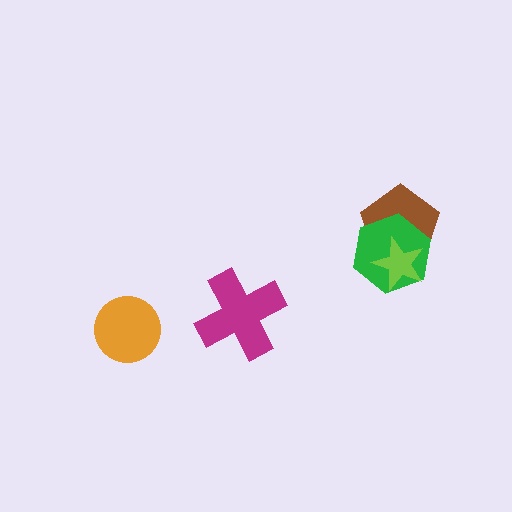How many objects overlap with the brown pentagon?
2 objects overlap with the brown pentagon.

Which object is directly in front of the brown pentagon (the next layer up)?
The green hexagon is directly in front of the brown pentagon.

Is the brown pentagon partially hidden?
Yes, it is partially covered by another shape.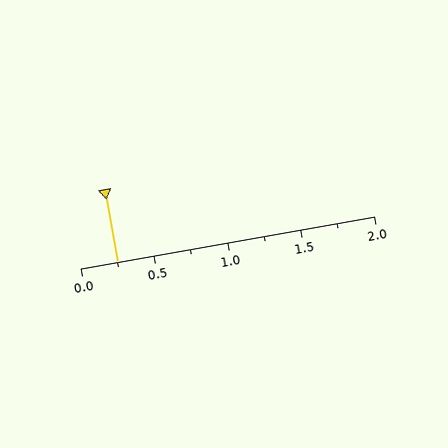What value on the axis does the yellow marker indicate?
The marker indicates approximately 0.25.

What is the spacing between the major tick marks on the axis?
The major ticks are spaced 0.5 apart.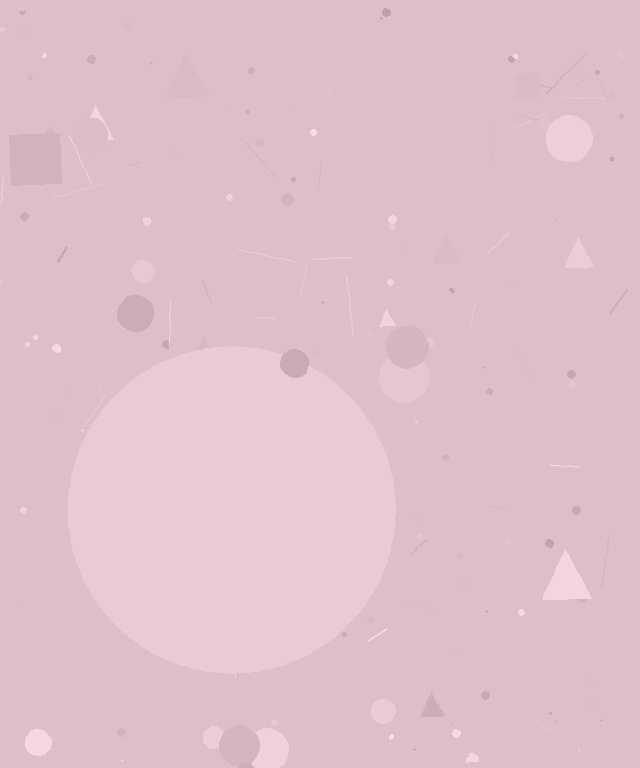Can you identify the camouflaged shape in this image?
The camouflaged shape is a circle.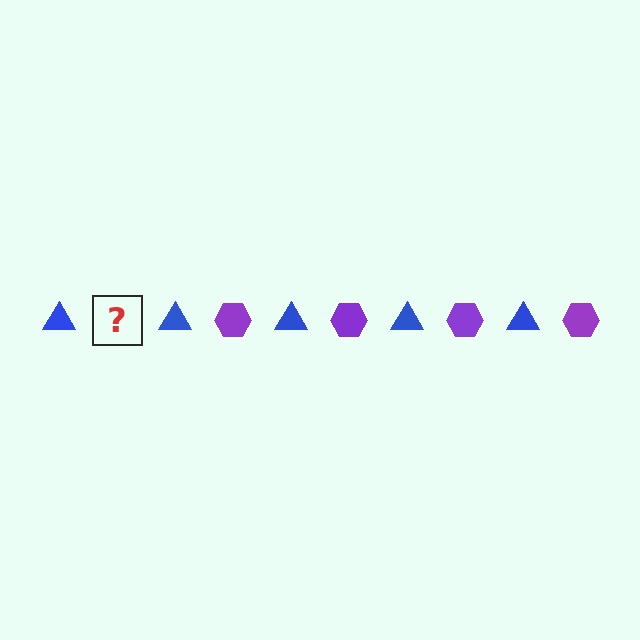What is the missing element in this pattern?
The missing element is a purple hexagon.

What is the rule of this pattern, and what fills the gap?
The rule is that the pattern alternates between blue triangle and purple hexagon. The gap should be filled with a purple hexagon.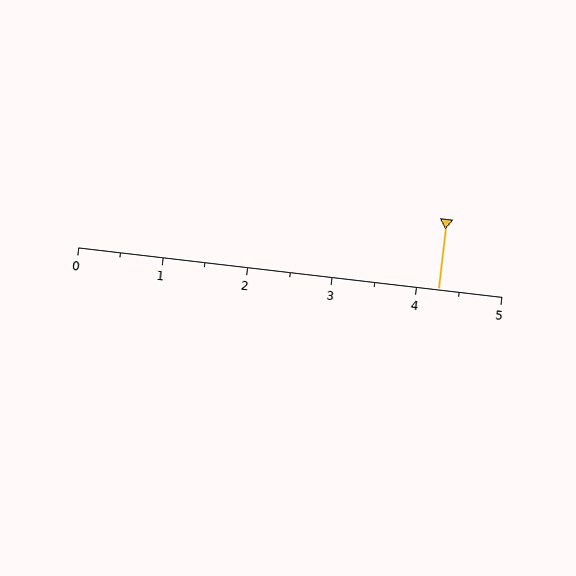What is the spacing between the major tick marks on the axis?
The major ticks are spaced 1 apart.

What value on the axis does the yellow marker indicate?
The marker indicates approximately 4.2.